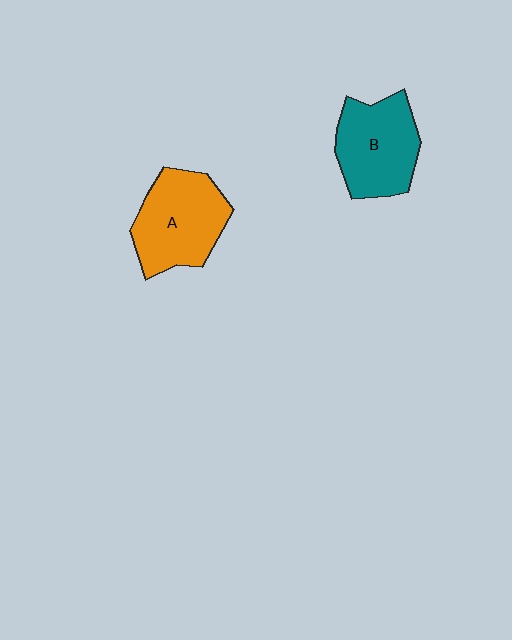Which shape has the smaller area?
Shape B (teal).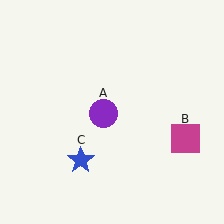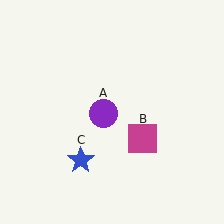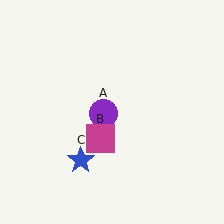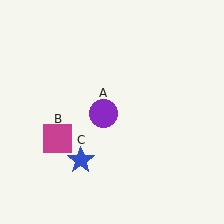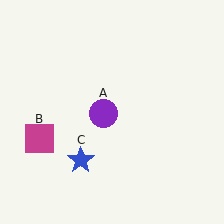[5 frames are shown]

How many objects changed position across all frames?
1 object changed position: magenta square (object B).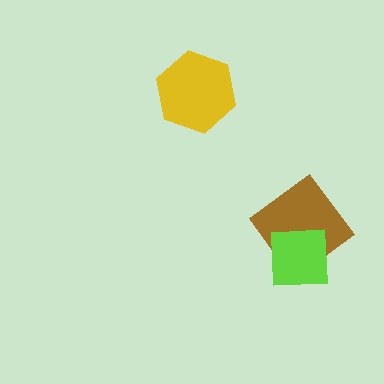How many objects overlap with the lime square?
1 object overlaps with the lime square.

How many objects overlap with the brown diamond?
1 object overlaps with the brown diamond.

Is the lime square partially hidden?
No, no other shape covers it.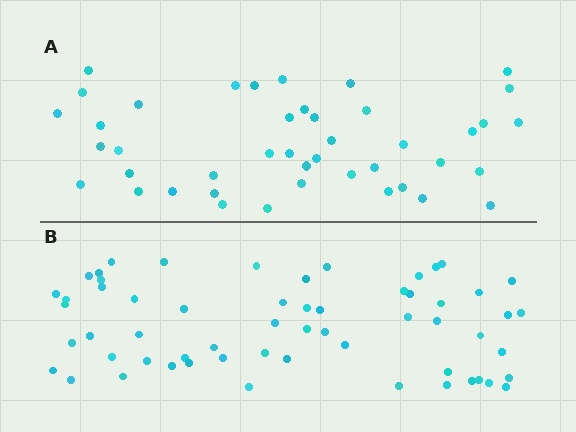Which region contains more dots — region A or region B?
Region B (the bottom region) has more dots.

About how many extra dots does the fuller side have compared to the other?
Region B has approximately 15 more dots than region A.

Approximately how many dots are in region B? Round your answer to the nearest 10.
About 60 dots. (The exact count is 59, which rounds to 60.)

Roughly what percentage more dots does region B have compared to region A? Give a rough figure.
About 35% more.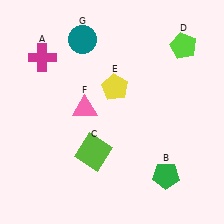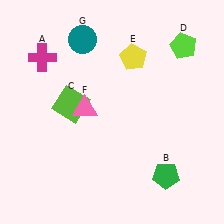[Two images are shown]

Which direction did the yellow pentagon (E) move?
The yellow pentagon (E) moved up.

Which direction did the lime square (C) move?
The lime square (C) moved up.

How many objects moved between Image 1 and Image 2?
2 objects moved between the two images.